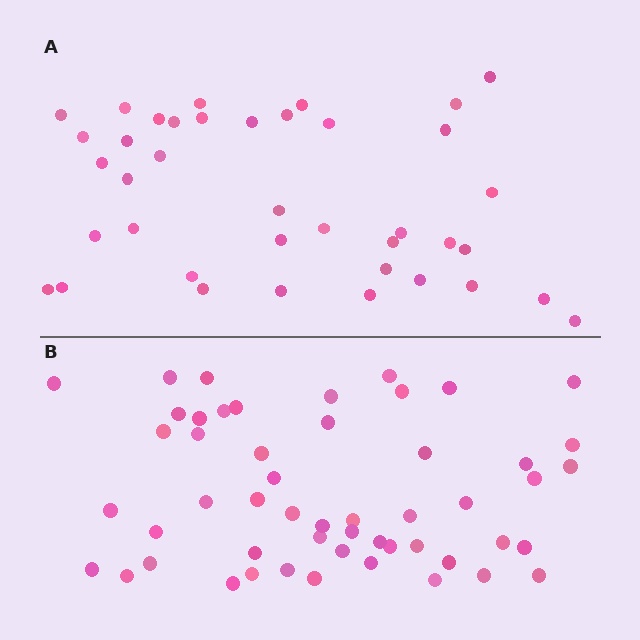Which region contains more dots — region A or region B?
Region B (the bottom region) has more dots.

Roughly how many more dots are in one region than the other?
Region B has approximately 15 more dots than region A.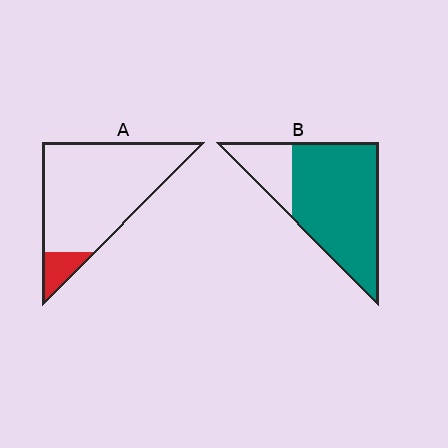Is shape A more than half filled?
No.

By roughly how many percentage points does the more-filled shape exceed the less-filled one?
By roughly 65 percentage points (B over A).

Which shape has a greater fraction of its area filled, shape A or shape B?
Shape B.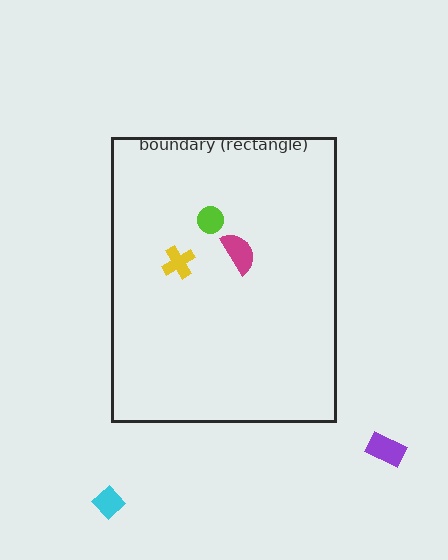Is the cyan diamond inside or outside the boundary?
Outside.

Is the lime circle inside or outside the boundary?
Inside.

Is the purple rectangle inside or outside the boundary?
Outside.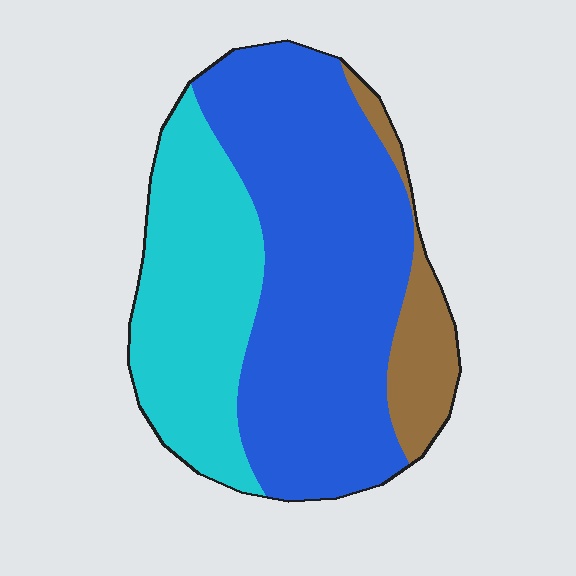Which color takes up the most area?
Blue, at roughly 55%.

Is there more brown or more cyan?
Cyan.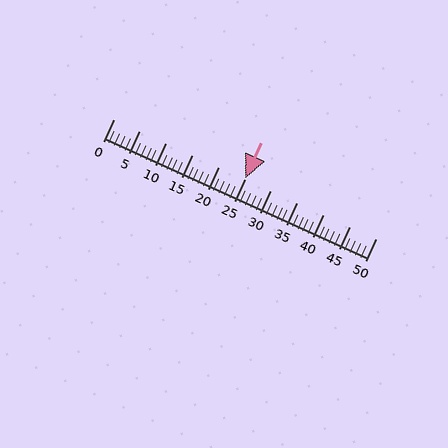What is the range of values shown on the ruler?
The ruler shows values from 0 to 50.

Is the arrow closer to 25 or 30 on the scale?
The arrow is closer to 25.